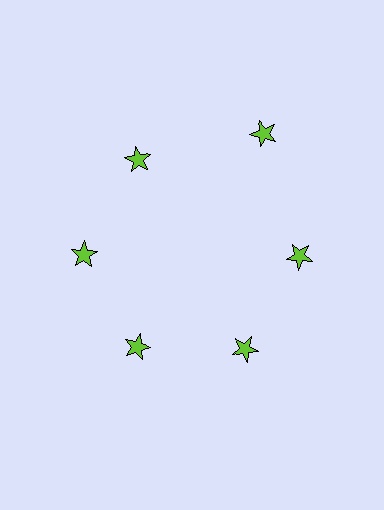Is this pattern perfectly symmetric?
No. The 6 lime stars are arranged in a ring, but one element near the 1 o'clock position is pushed outward from the center, breaking the 6-fold rotational symmetry.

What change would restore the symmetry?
The symmetry would be restored by moving it inward, back onto the ring so that all 6 stars sit at equal angles and equal distance from the center.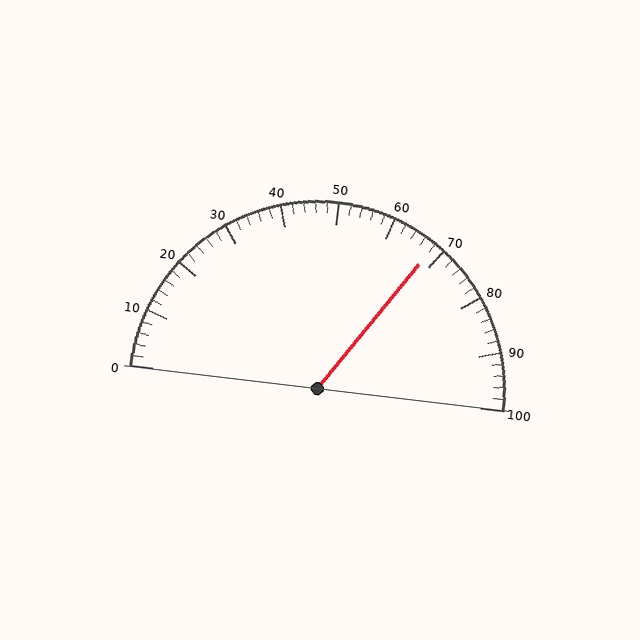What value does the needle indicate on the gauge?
The needle indicates approximately 68.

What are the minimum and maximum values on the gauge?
The gauge ranges from 0 to 100.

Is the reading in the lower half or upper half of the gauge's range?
The reading is in the upper half of the range (0 to 100).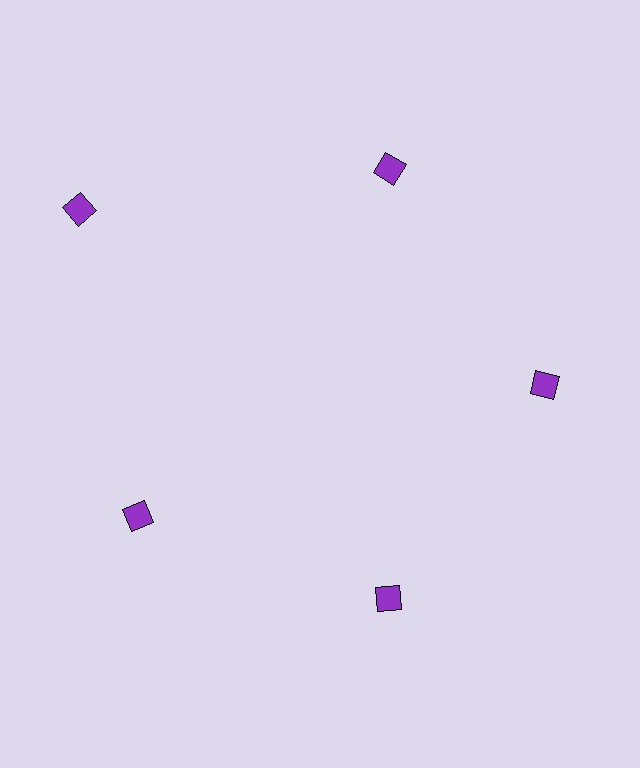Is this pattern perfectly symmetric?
No. The 5 purple diamonds are arranged in a ring, but one element near the 10 o'clock position is pushed outward from the center, breaking the 5-fold rotational symmetry.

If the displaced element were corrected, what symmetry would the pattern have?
It would have 5-fold rotational symmetry — the pattern would map onto itself every 72 degrees.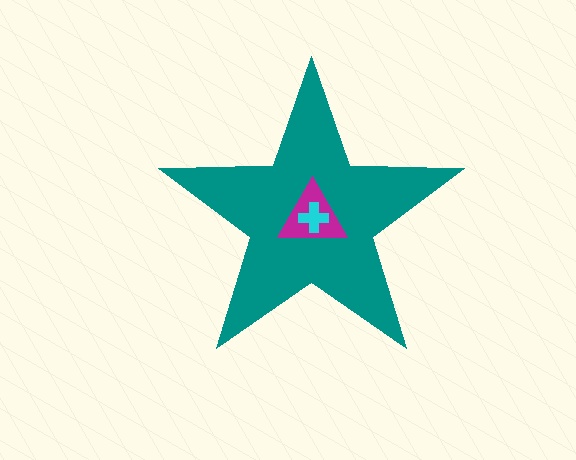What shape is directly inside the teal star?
The magenta triangle.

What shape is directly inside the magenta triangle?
The cyan cross.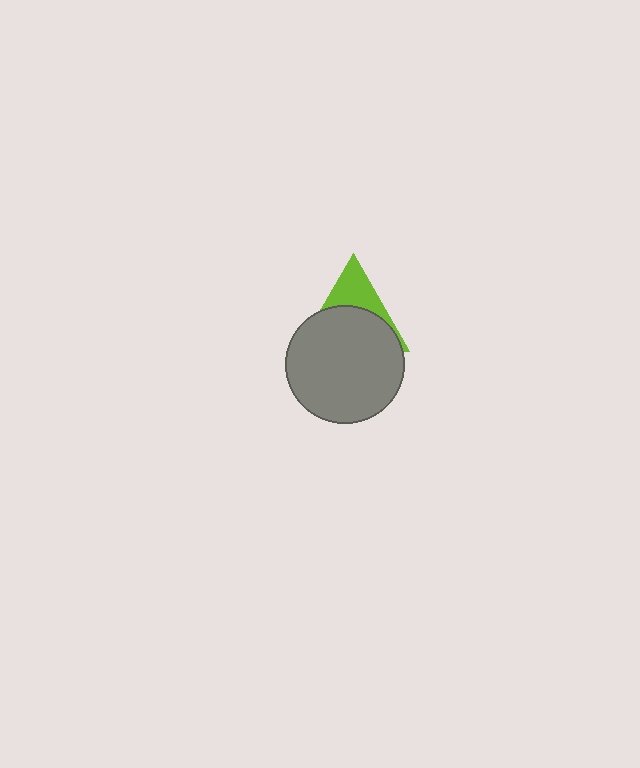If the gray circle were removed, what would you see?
You would see the complete lime triangle.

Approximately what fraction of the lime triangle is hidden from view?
Roughly 64% of the lime triangle is hidden behind the gray circle.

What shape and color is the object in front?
The object in front is a gray circle.